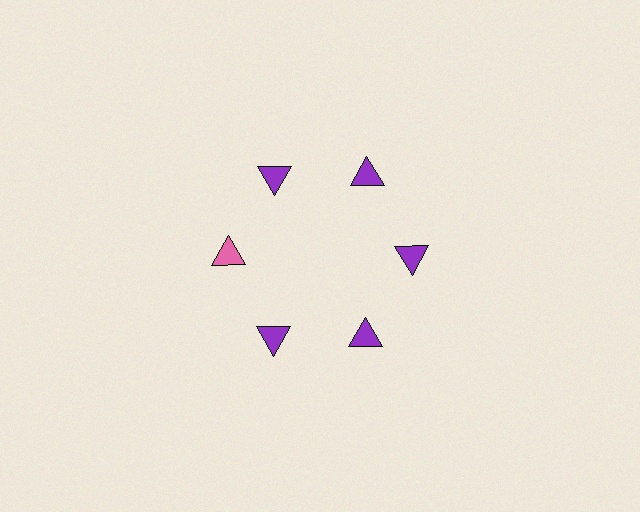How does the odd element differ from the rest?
It has a different color: pink instead of purple.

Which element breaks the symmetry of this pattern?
The pink triangle at roughly the 9 o'clock position breaks the symmetry. All other shapes are purple triangles.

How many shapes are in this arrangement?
There are 6 shapes arranged in a ring pattern.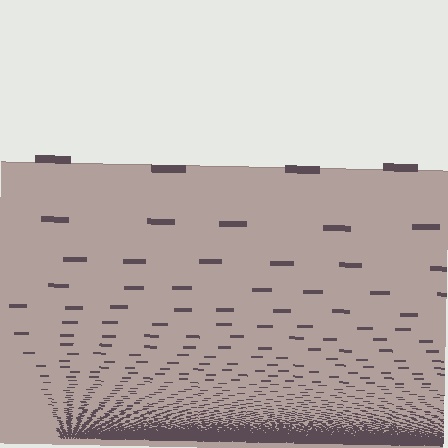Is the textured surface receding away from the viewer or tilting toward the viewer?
The surface appears to tilt toward the viewer. Texture elements get larger and sparser toward the top.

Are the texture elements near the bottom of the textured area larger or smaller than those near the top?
Smaller. The gradient is inverted — elements near the bottom are smaller and denser.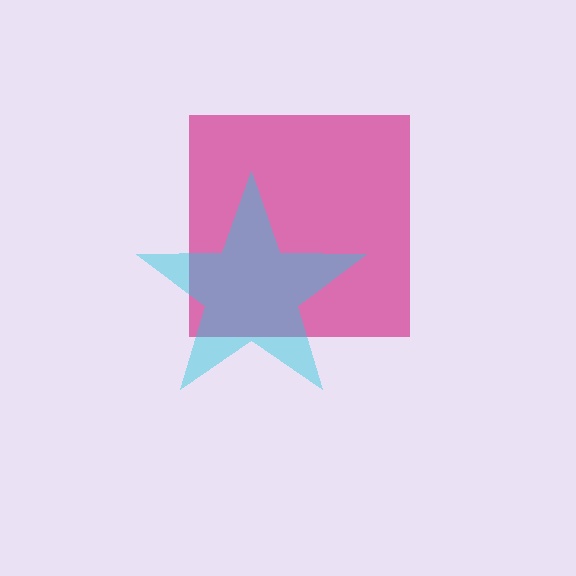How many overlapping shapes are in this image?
There are 2 overlapping shapes in the image.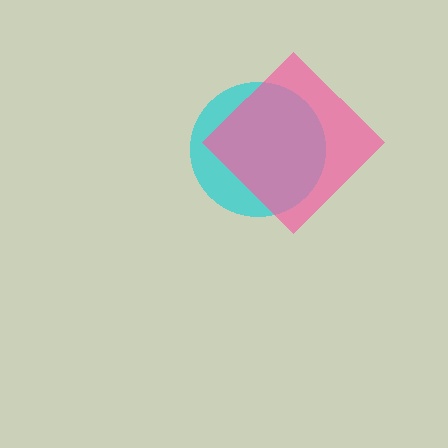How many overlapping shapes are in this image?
There are 2 overlapping shapes in the image.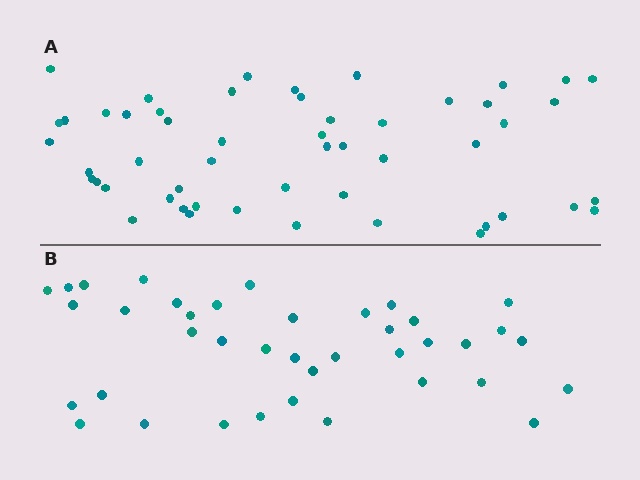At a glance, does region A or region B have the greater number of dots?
Region A (the top region) has more dots.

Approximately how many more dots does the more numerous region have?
Region A has approximately 15 more dots than region B.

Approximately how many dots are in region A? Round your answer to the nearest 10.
About 50 dots. (The exact count is 52, which rounds to 50.)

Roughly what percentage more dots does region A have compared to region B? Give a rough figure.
About 35% more.